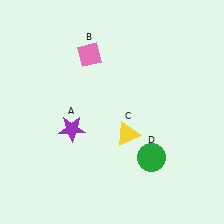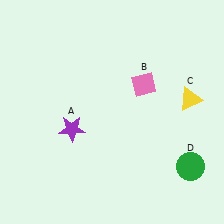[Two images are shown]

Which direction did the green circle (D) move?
The green circle (D) moved right.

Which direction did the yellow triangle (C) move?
The yellow triangle (C) moved right.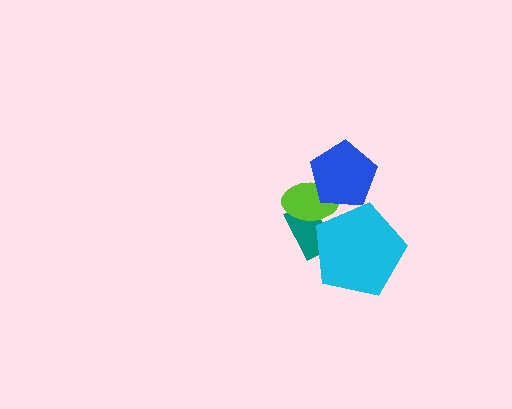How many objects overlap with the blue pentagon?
1 object overlaps with the blue pentagon.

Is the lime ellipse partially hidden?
Yes, it is partially covered by another shape.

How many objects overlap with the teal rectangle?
2 objects overlap with the teal rectangle.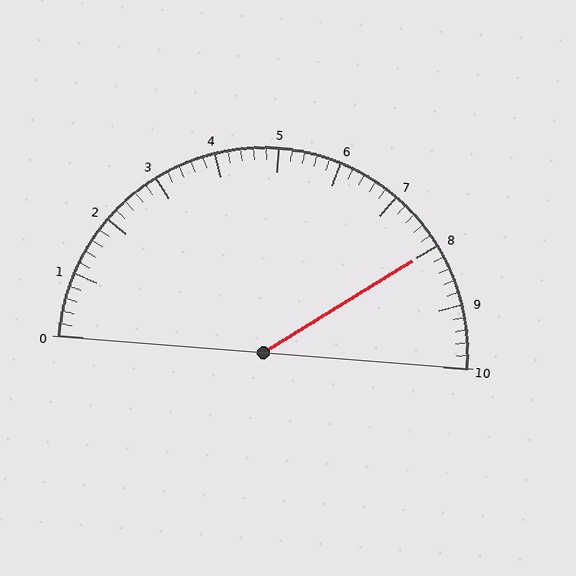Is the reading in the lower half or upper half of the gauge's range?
The reading is in the upper half of the range (0 to 10).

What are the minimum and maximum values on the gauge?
The gauge ranges from 0 to 10.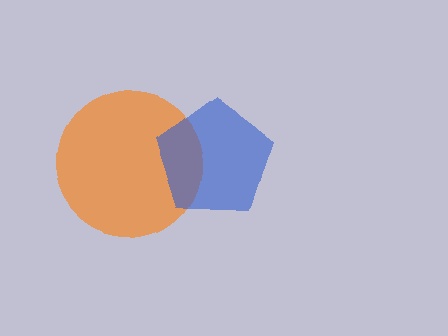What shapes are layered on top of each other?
The layered shapes are: an orange circle, a blue pentagon.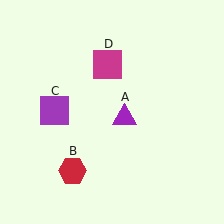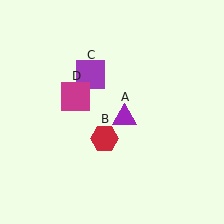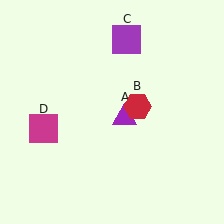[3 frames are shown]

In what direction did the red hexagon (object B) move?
The red hexagon (object B) moved up and to the right.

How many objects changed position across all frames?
3 objects changed position: red hexagon (object B), purple square (object C), magenta square (object D).